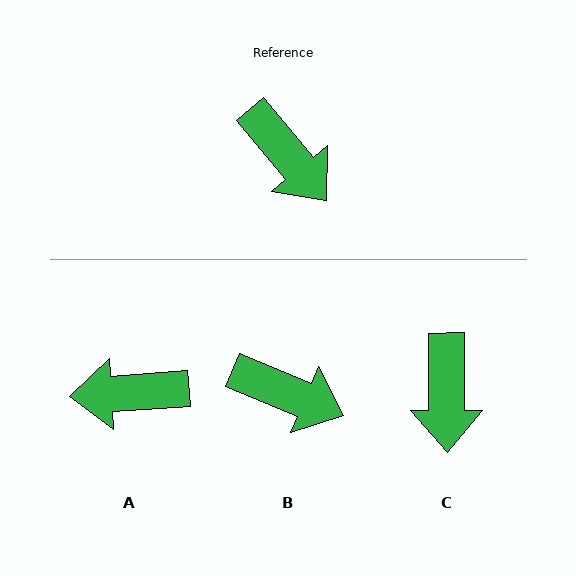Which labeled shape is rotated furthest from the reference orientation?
A, about 126 degrees away.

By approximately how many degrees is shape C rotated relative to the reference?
Approximately 39 degrees clockwise.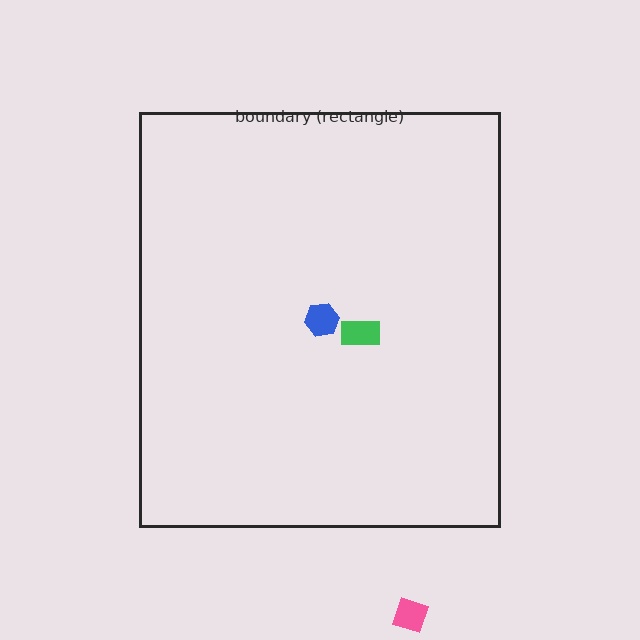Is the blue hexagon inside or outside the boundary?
Inside.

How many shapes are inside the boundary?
2 inside, 1 outside.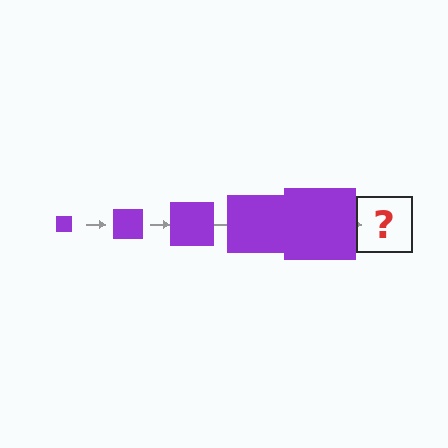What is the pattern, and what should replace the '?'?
The pattern is that the square gets progressively larger each step. The '?' should be a purple square, larger than the previous one.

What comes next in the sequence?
The next element should be a purple square, larger than the previous one.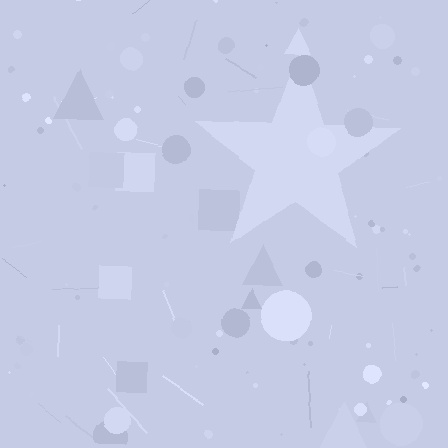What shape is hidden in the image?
A star is hidden in the image.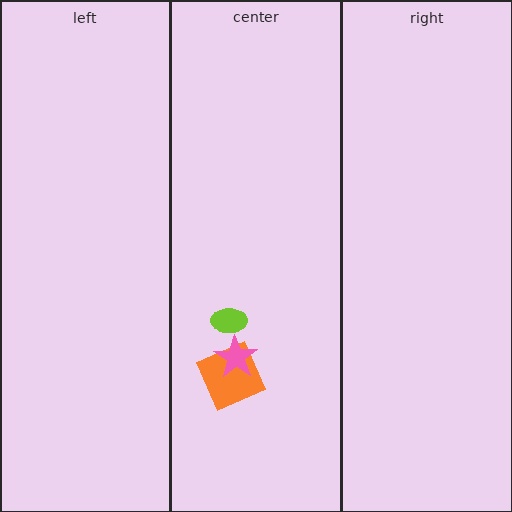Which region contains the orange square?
The center region.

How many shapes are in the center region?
3.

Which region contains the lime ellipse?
The center region.